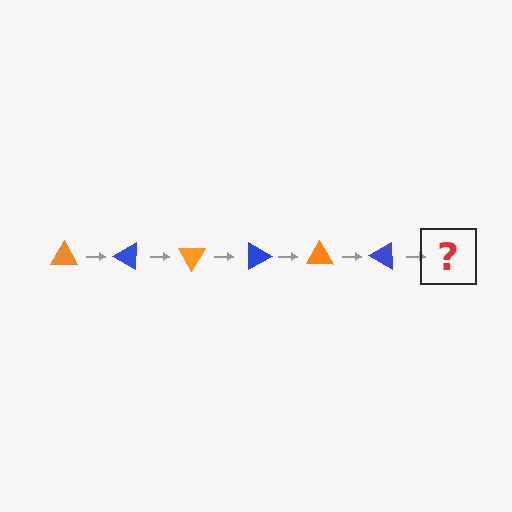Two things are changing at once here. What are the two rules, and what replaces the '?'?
The two rules are that it rotates 30 degrees each step and the color cycles through orange and blue. The '?' should be an orange triangle, rotated 180 degrees from the start.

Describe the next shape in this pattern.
It should be an orange triangle, rotated 180 degrees from the start.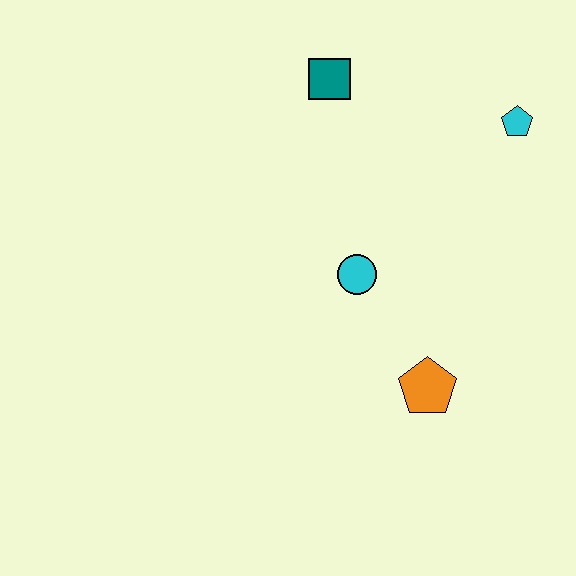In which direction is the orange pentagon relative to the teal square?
The orange pentagon is below the teal square.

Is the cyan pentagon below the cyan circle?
No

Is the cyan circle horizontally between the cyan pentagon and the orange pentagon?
No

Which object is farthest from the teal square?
The orange pentagon is farthest from the teal square.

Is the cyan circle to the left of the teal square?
No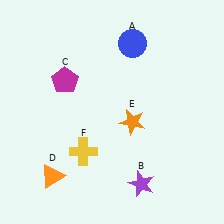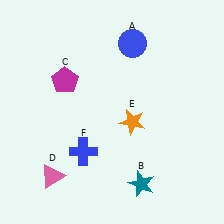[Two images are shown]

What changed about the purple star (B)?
In Image 1, B is purple. In Image 2, it changed to teal.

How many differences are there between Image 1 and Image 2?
There are 3 differences between the two images.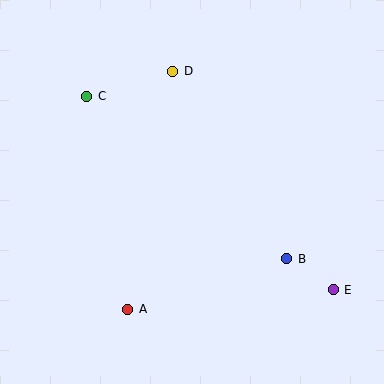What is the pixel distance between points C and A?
The distance between C and A is 217 pixels.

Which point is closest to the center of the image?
Point B at (287, 259) is closest to the center.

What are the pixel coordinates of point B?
Point B is at (287, 259).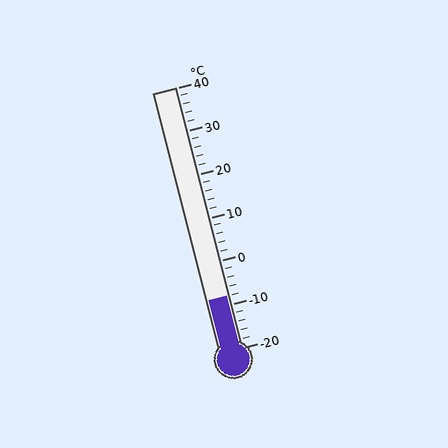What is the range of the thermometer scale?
The thermometer scale ranges from -20°C to 40°C.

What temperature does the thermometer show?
The thermometer shows approximately -8°C.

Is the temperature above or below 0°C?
The temperature is below 0°C.